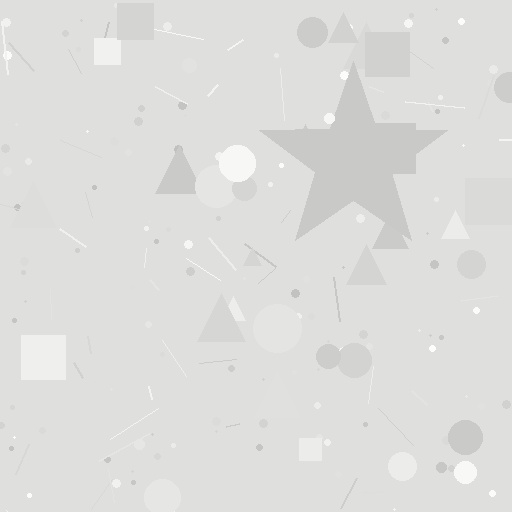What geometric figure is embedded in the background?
A star is embedded in the background.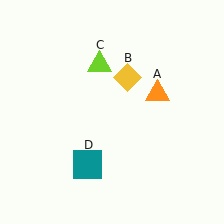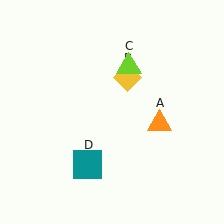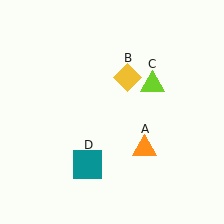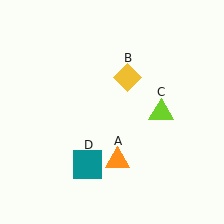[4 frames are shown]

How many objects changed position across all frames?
2 objects changed position: orange triangle (object A), lime triangle (object C).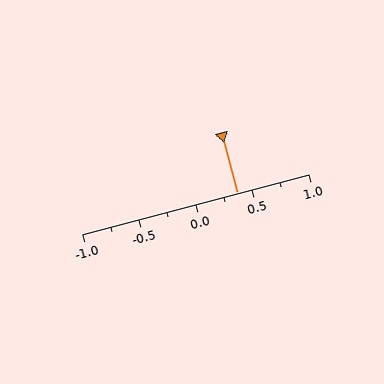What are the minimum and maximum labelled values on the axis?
The axis runs from -1.0 to 1.0.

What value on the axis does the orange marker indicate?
The marker indicates approximately 0.38.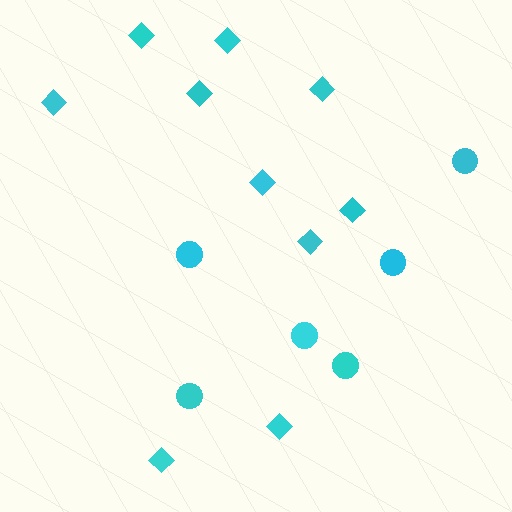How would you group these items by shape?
There are 2 groups: one group of circles (6) and one group of diamonds (10).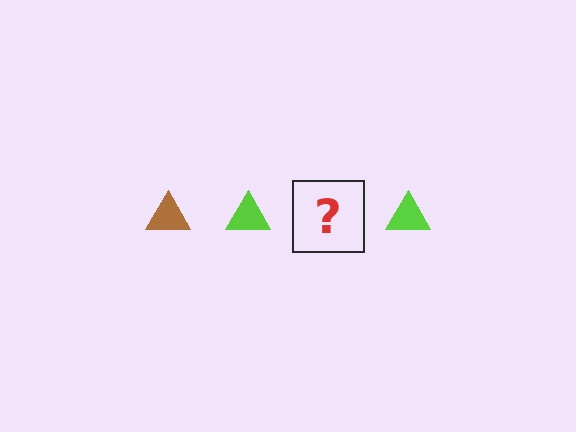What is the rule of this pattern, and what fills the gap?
The rule is that the pattern cycles through brown, lime triangles. The gap should be filled with a brown triangle.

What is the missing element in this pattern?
The missing element is a brown triangle.